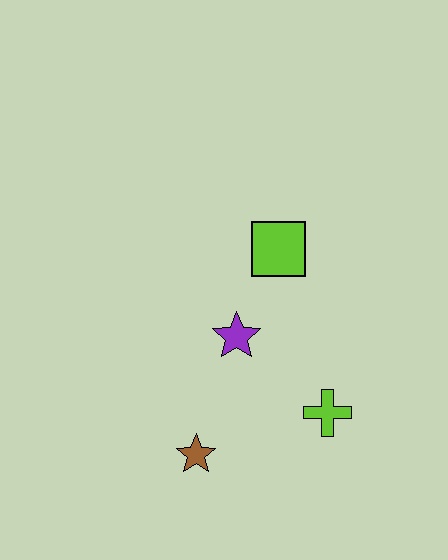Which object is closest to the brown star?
The purple star is closest to the brown star.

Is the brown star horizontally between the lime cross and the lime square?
No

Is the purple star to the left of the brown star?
No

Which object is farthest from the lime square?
The brown star is farthest from the lime square.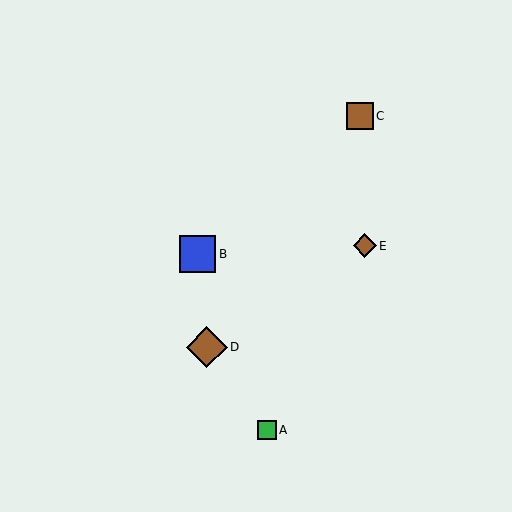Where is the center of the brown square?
The center of the brown square is at (360, 116).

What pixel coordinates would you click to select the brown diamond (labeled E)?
Click at (365, 246) to select the brown diamond E.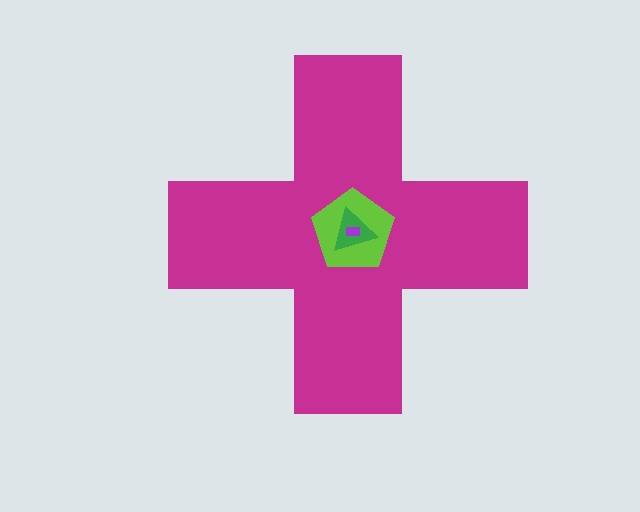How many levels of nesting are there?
4.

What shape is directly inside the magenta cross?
The lime pentagon.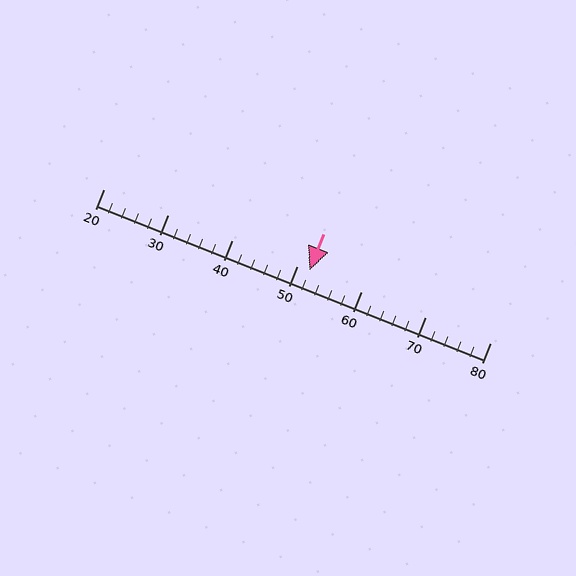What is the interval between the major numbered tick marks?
The major tick marks are spaced 10 units apart.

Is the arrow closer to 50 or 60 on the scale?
The arrow is closer to 50.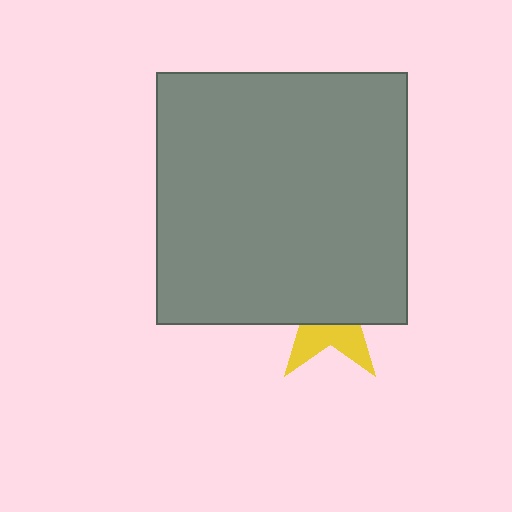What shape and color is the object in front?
The object in front is a gray rectangle.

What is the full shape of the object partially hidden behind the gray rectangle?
The partially hidden object is a yellow star.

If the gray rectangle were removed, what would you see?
You would see the complete yellow star.